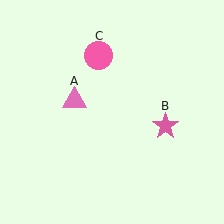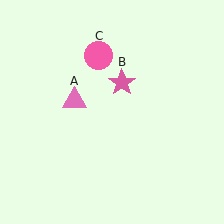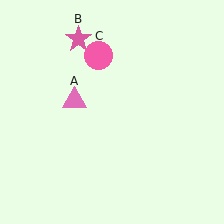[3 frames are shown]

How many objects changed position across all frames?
1 object changed position: pink star (object B).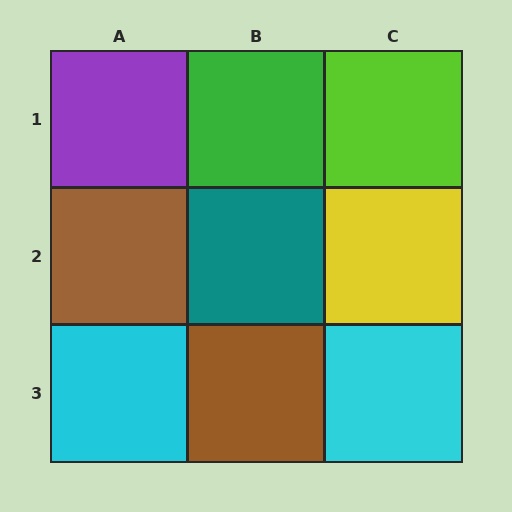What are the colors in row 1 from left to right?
Purple, green, lime.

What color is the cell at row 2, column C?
Yellow.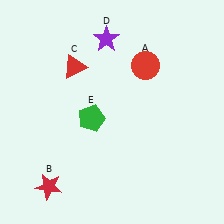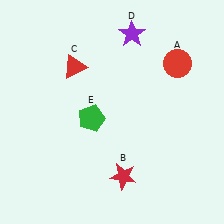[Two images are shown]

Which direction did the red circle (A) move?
The red circle (A) moved right.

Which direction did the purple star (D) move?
The purple star (D) moved right.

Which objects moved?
The objects that moved are: the red circle (A), the red star (B), the purple star (D).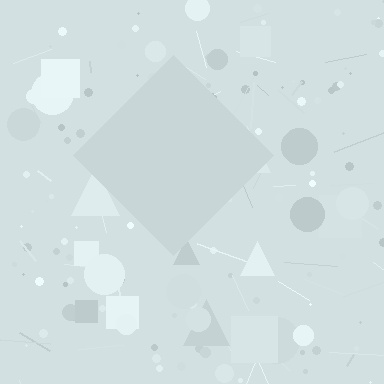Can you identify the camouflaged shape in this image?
The camouflaged shape is a diamond.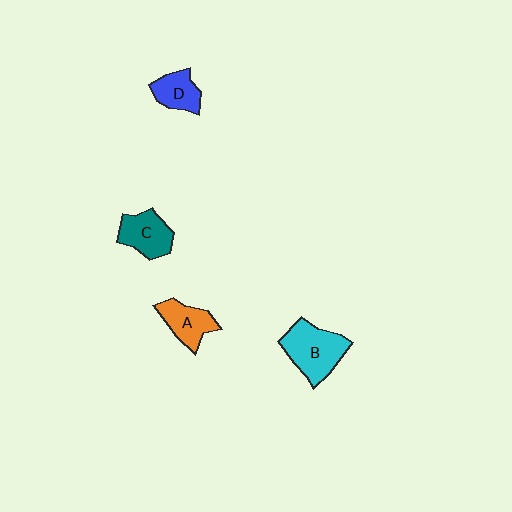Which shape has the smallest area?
Shape D (blue).